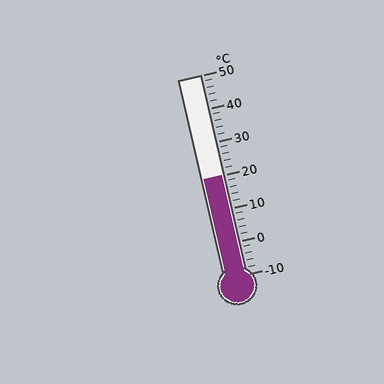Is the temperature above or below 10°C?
The temperature is above 10°C.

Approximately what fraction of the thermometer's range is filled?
The thermometer is filled to approximately 50% of its range.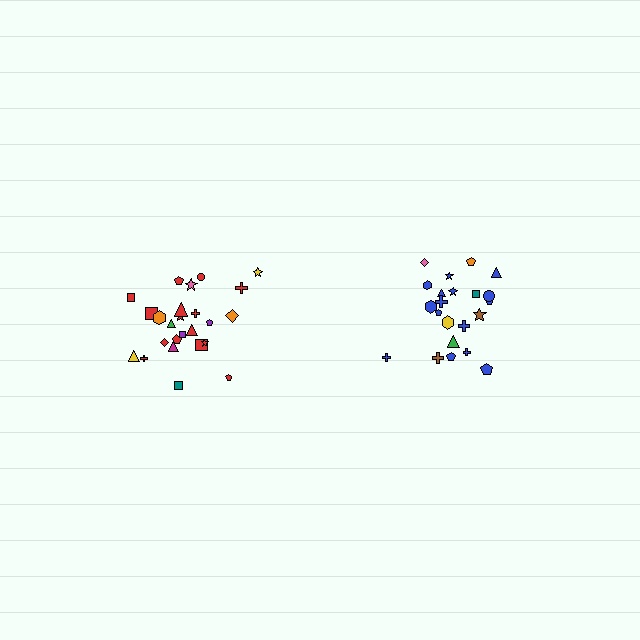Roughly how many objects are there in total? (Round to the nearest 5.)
Roughly 45 objects in total.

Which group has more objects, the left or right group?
The left group.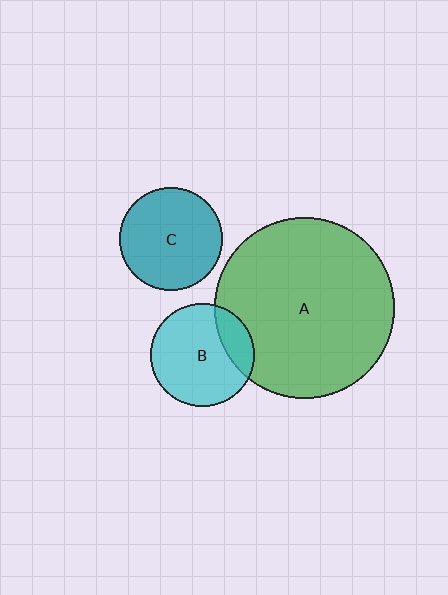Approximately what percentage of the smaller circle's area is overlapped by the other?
Approximately 20%.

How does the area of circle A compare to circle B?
Approximately 3.0 times.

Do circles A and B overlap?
Yes.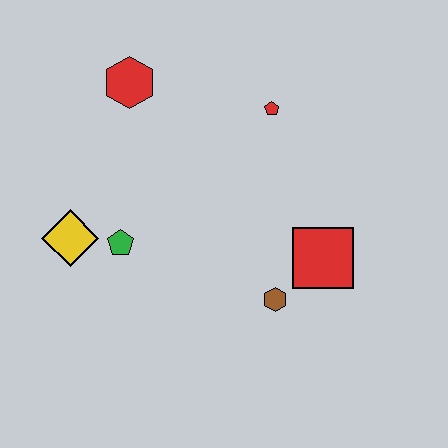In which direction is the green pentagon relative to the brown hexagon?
The green pentagon is to the left of the brown hexagon.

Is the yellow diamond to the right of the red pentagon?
No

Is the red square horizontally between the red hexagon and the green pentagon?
No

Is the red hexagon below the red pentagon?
No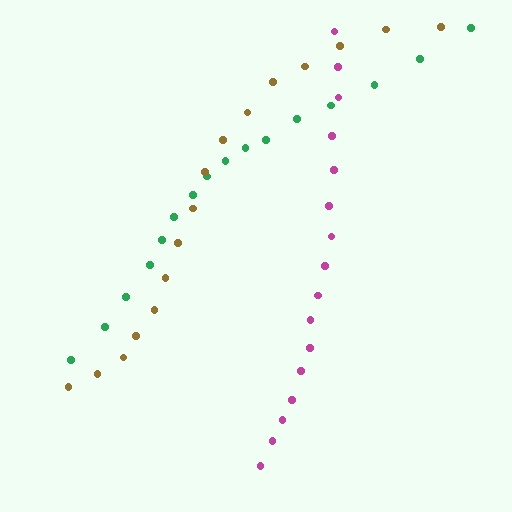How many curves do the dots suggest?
There are 3 distinct paths.